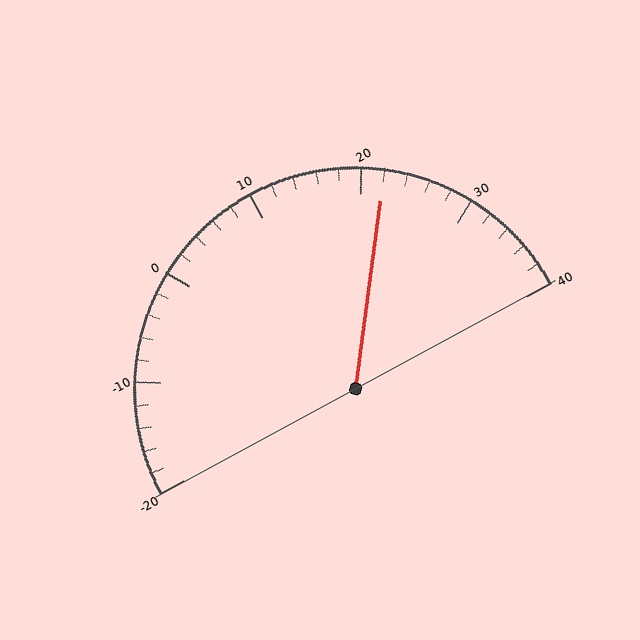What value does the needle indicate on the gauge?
The needle indicates approximately 22.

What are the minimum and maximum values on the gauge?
The gauge ranges from -20 to 40.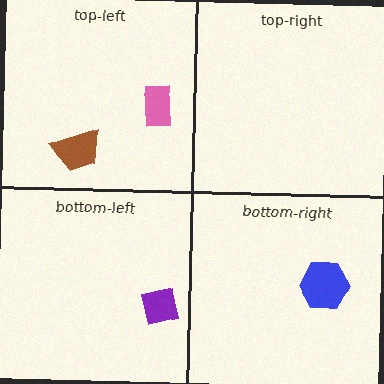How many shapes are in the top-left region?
2.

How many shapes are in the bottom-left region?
1.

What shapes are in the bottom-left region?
The purple square.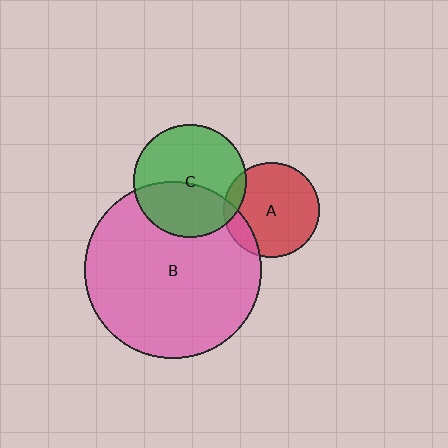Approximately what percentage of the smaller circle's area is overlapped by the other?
Approximately 15%.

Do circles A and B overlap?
Yes.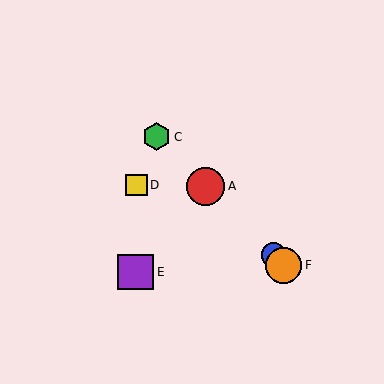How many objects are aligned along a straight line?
4 objects (A, B, C, F) are aligned along a straight line.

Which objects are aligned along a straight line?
Objects A, B, C, F are aligned along a straight line.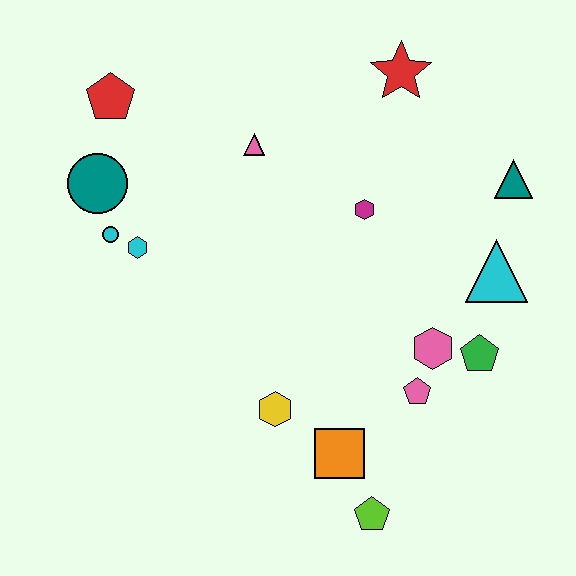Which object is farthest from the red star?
The lime pentagon is farthest from the red star.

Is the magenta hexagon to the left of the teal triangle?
Yes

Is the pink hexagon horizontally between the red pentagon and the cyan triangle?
Yes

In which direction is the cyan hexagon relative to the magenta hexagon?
The cyan hexagon is to the left of the magenta hexagon.